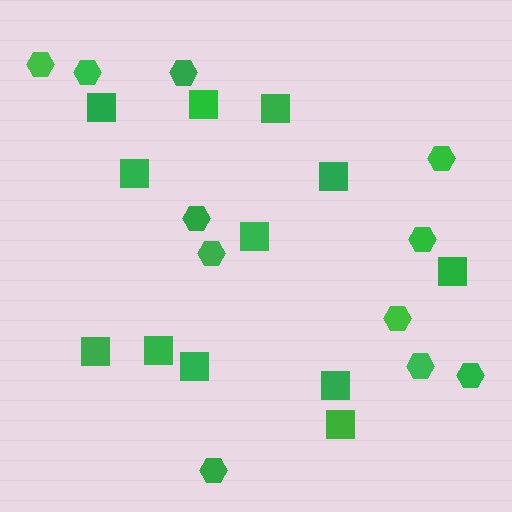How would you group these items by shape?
There are 2 groups: one group of hexagons (11) and one group of squares (12).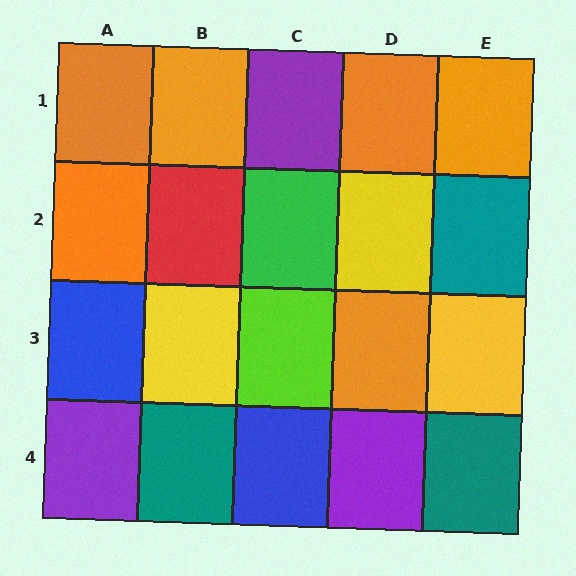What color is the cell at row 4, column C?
Blue.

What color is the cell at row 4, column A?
Purple.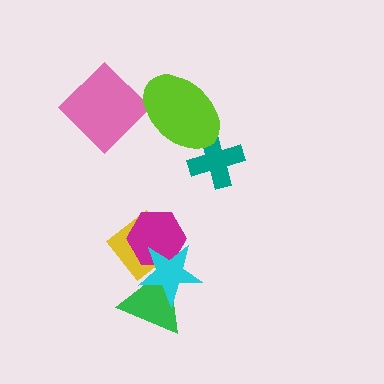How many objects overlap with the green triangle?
1 object overlaps with the green triangle.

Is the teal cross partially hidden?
Yes, it is partially covered by another shape.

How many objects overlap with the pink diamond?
1 object overlaps with the pink diamond.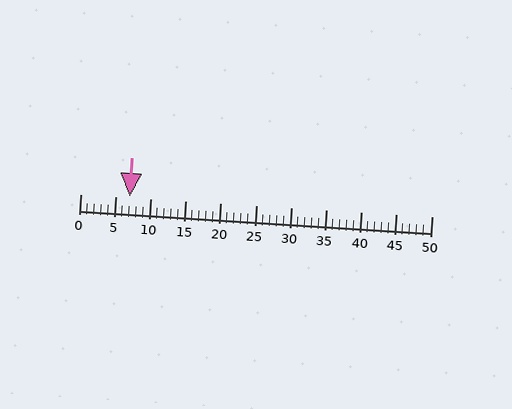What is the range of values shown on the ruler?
The ruler shows values from 0 to 50.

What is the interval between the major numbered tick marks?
The major tick marks are spaced 5 units apart.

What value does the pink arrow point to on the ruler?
The pink arrow points to approximately 7.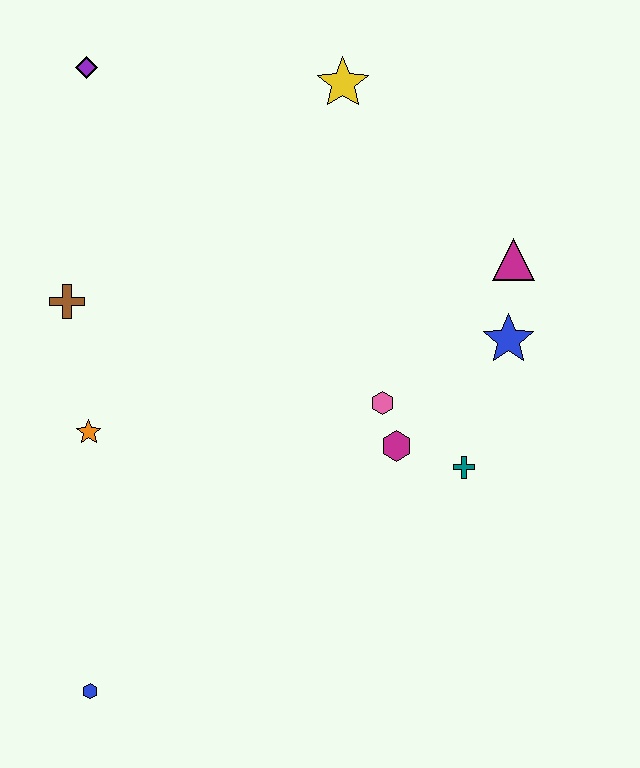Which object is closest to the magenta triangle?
The blue star is closest to the magenta triangle.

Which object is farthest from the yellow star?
The blue hexagon is farthest from the yellow star.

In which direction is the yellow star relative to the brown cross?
The yellow star is to the right of the brown cross.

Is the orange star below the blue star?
Yes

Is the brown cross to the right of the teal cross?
No